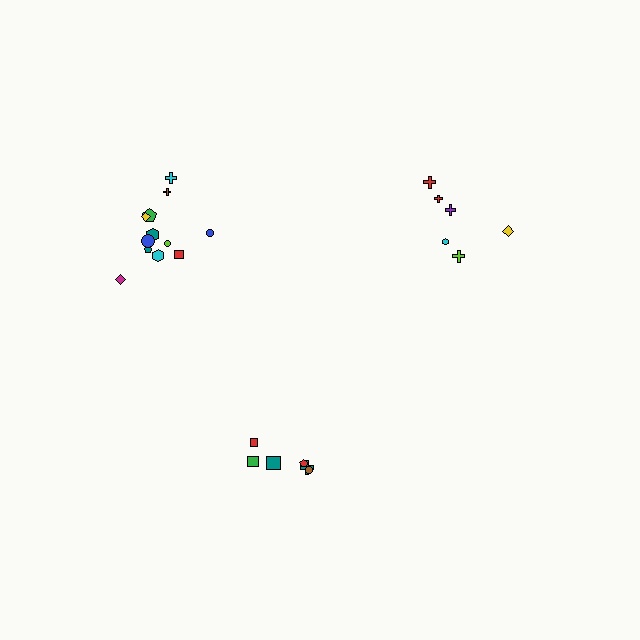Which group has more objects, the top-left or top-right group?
The top-left group.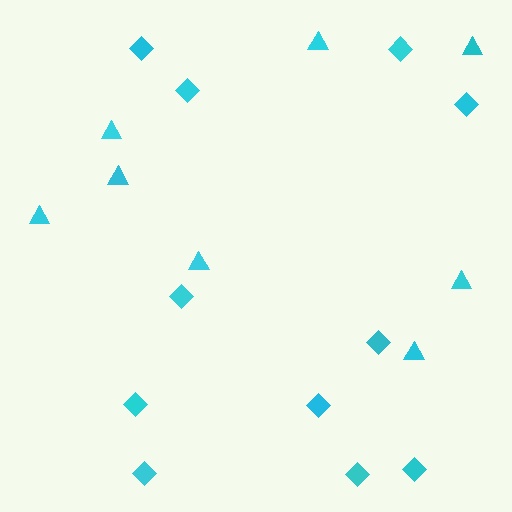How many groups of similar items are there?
There are 2 groups: one group of diamonds (11) and one group of triangles (8).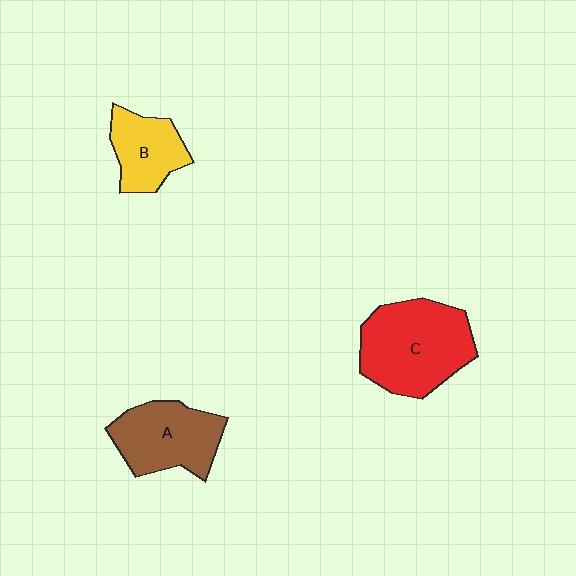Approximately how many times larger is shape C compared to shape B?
Approximately 1.8 times.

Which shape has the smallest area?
Shape B (yellow).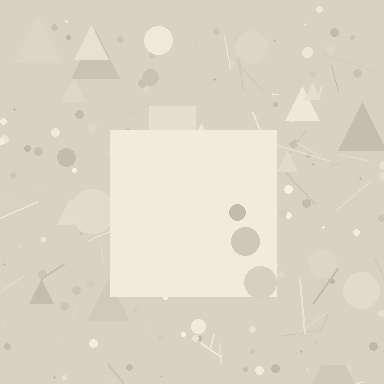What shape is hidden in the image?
A square is hidden in the image.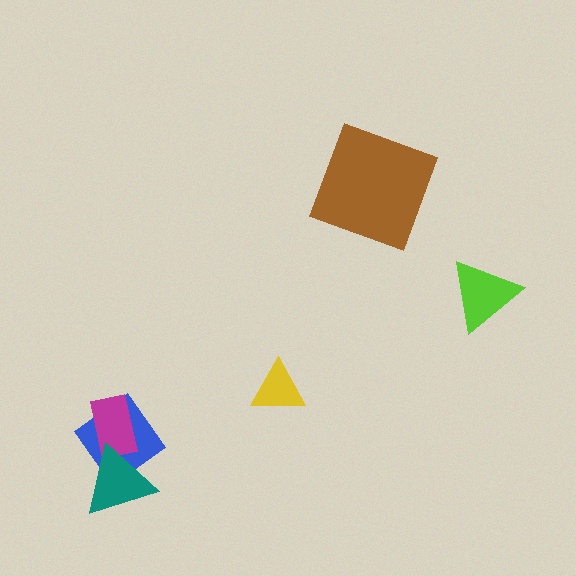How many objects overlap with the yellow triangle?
0 objects overlap with the yellow triangle.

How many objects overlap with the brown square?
0 objects overlap with the brown square.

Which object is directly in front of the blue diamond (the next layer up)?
The magenta rectangle is directly in front of the blue diamond.